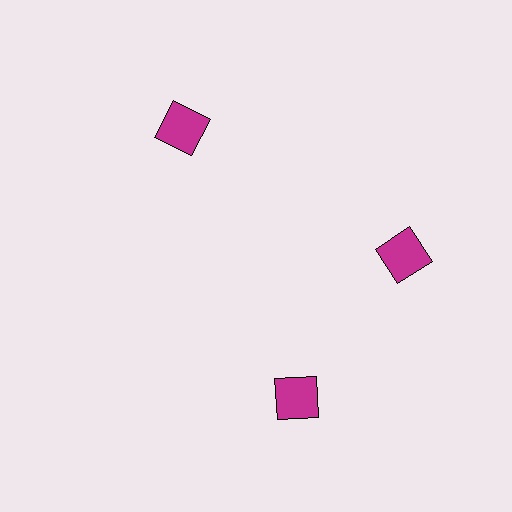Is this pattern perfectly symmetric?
No. The 3 magenta squares are arranged in a ring, but one element near the 7 o'clock position is rotated out of alignment along the ring, breaking the 3-fold rotational symmetry.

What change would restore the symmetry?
The symmetry would be restored by rotating it back into even spacing with its neighbors so that all 3 squares sit at equal angles and equal distance from the center.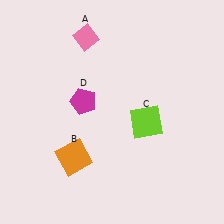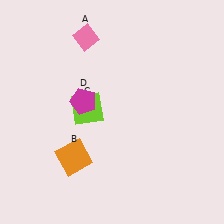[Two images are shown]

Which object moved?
The lime square (C) moved left.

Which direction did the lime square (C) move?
The lime square (C) moved left.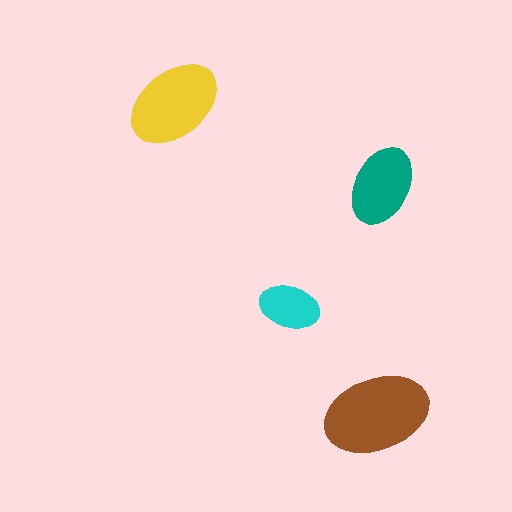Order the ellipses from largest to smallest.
the brown one, the yellow one, the teal one, the cyan one.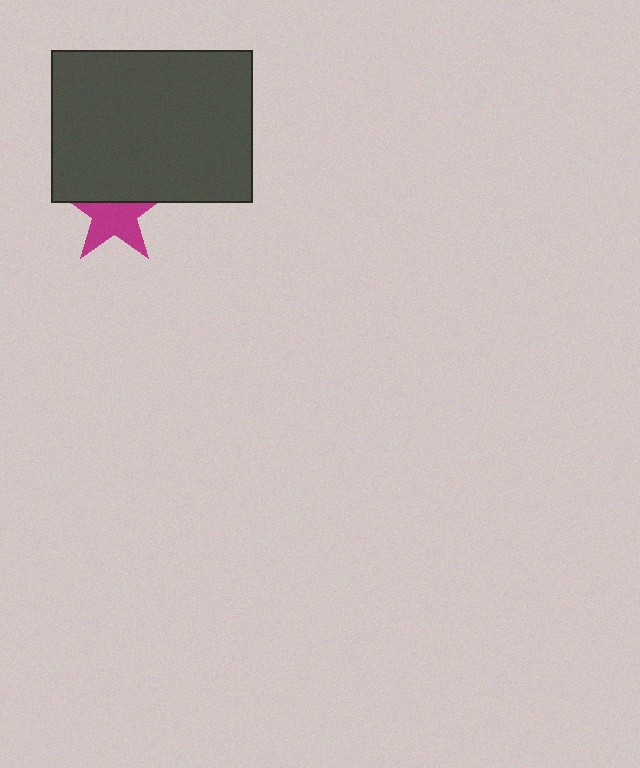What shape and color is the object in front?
The object in front is a dark gray rectangle.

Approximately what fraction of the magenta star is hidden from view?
Roughly 39% of the magenta star is hidden behind the dark gray rectangle.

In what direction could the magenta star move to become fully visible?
The magenta star could move down. That would shift it out from behind the dark gray rectangle entirely.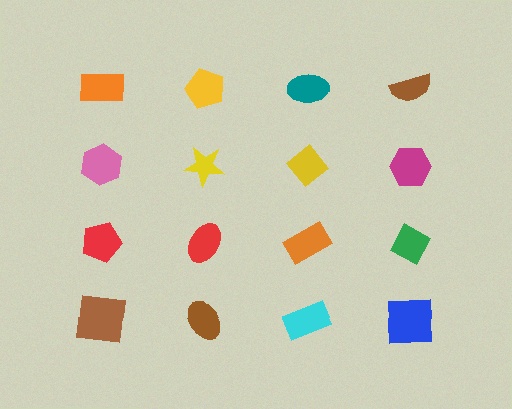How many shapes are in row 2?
4 shapes.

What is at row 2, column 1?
A pink hexagon.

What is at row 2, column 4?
A magenta hexagon.